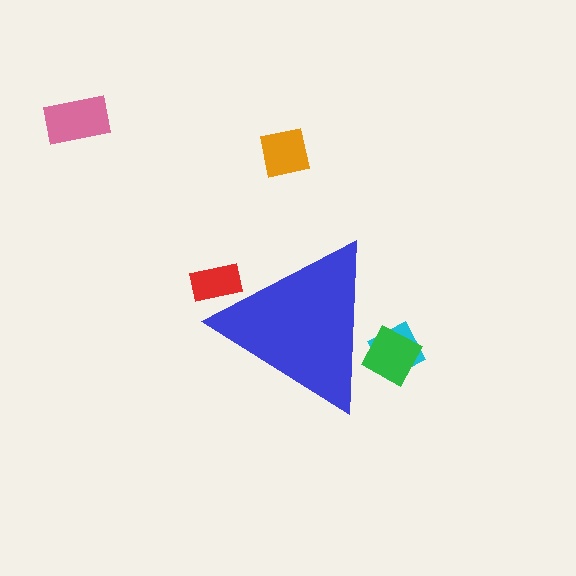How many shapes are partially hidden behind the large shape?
3 shapes are partially hidden.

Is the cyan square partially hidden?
Yes, the cyan square is partially hidden behind the blue triangle.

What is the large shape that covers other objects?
A blue triangle.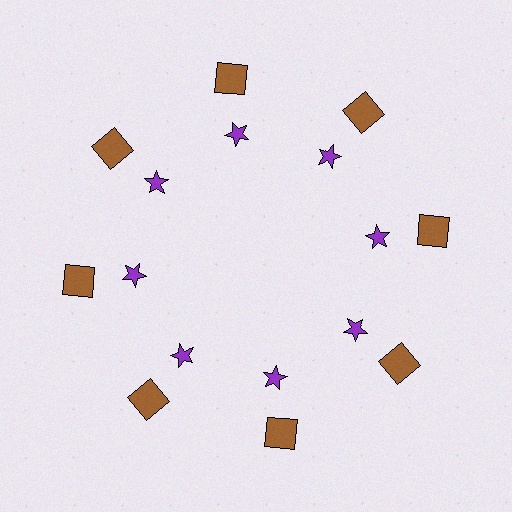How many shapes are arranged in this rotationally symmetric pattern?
There are 16 shapes, arranged in 8 groups of 2.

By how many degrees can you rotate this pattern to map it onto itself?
The pattern maps onto itself every 45 degrees of rotation.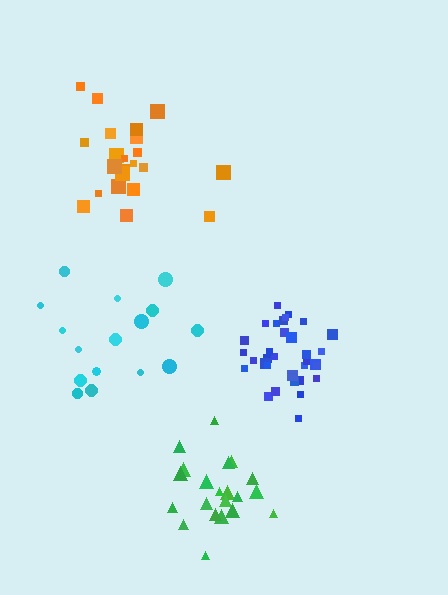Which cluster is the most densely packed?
Blue.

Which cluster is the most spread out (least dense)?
Cyan.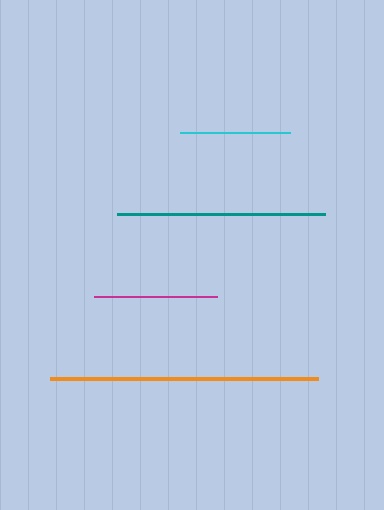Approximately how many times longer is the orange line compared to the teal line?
The orange line is approximately 1.3 times the length of the teal line.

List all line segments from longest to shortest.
From longest to shortest: orange, teal, magenta, cyan.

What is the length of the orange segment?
The orange segment is approximately 267 pixels long.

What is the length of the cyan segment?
The cyan segment is approximately 110 pixels long.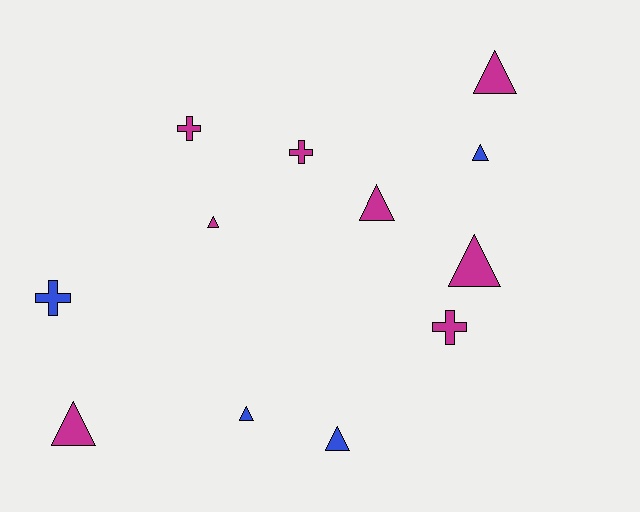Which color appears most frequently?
Magenta, with 8 objects.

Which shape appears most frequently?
Triangle, with 8 objects.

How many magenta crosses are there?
There are 3 magenta crosses.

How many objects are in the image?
There are 12 objects.